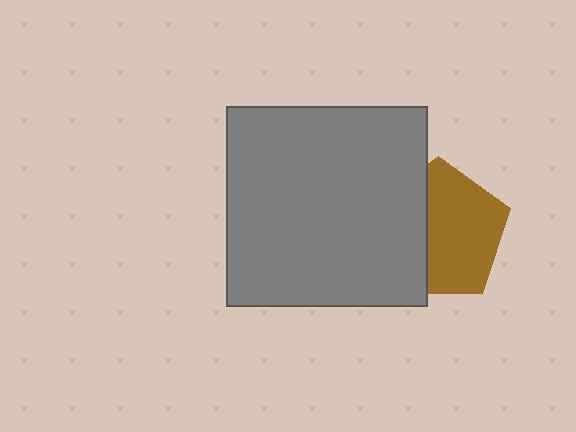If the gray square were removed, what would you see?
You would see the complete brown pentagon.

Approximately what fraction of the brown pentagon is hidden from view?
Roughly 39% of the brown pentagon is hidden behind the gray square.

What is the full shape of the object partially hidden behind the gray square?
The partially hidden object is a brown pentagon.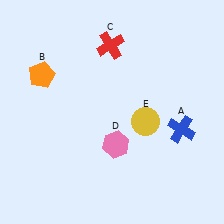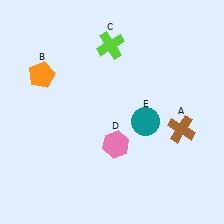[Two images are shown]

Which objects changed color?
A changed from blue to brown. C changed from red to lime. E changed from yellow to teal.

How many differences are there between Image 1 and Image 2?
There are 3 differences between the two images.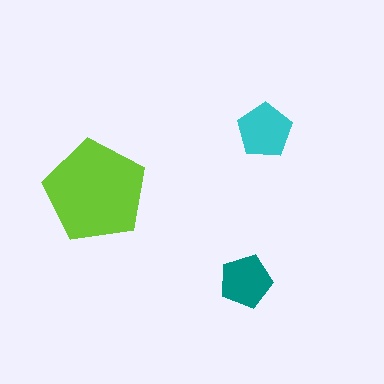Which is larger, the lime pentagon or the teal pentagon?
The lime one.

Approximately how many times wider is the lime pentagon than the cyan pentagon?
About 2 times wider.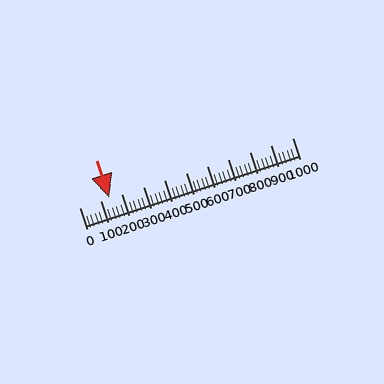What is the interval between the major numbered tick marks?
The major tick marks are spaced 100 units apart.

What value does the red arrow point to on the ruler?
The red arrow points to approximately 140.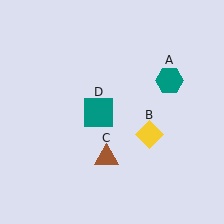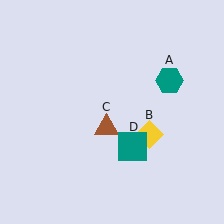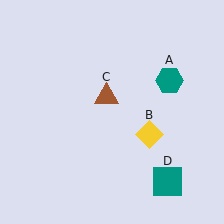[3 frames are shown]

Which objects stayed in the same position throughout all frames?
Teal hexagon (object A) and yellow diamond (object B) remained stationary.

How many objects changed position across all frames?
2 objects changed position: brown triangle (object C), teal square (object D).